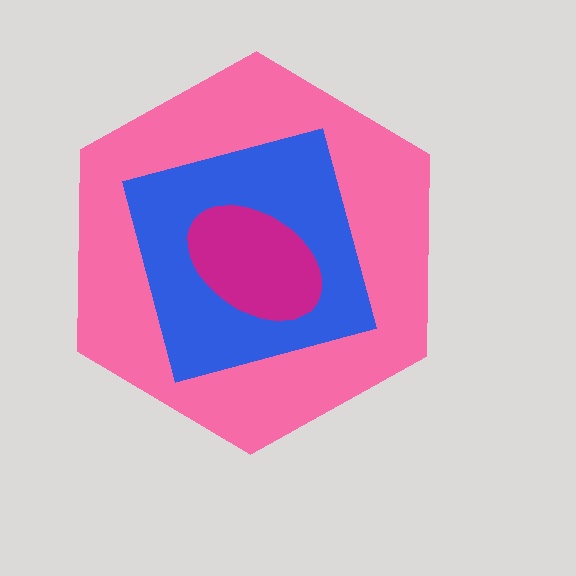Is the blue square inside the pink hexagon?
Yes.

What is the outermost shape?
The pink hexagon.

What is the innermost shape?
The magenta ellipse.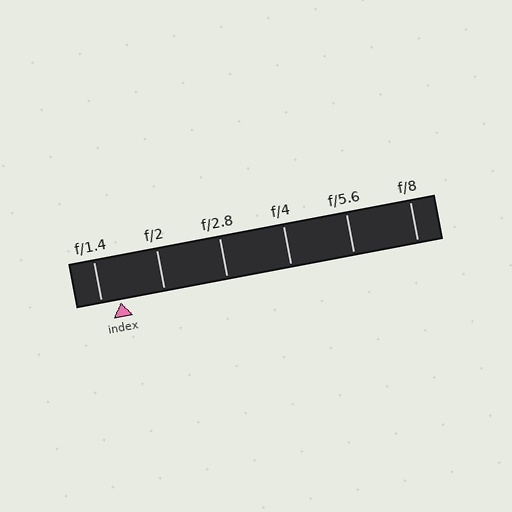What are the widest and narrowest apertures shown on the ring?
The widest aperture shown is f/1.4 and the narrowest is f/8.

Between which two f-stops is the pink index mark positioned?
The index mark is between f/1.4 and f/2.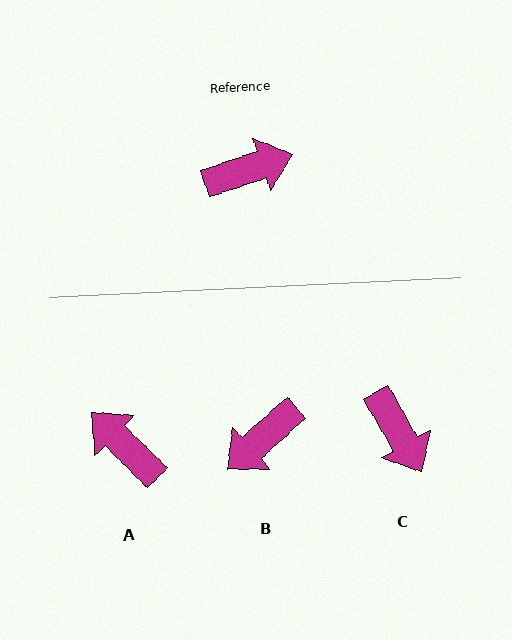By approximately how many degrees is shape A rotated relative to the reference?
Approximately 117 degrees counter-clockwise.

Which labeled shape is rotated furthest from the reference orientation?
B, about 157 degrees away.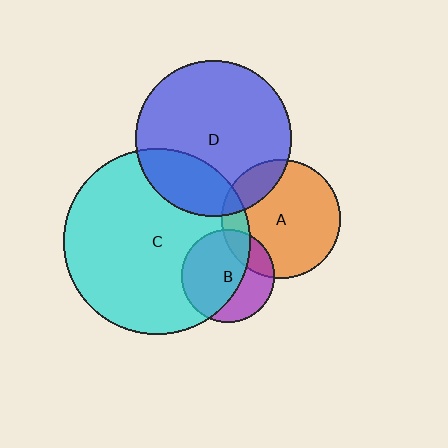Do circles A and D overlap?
Yes.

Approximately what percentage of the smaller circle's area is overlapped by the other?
Approximately 20%.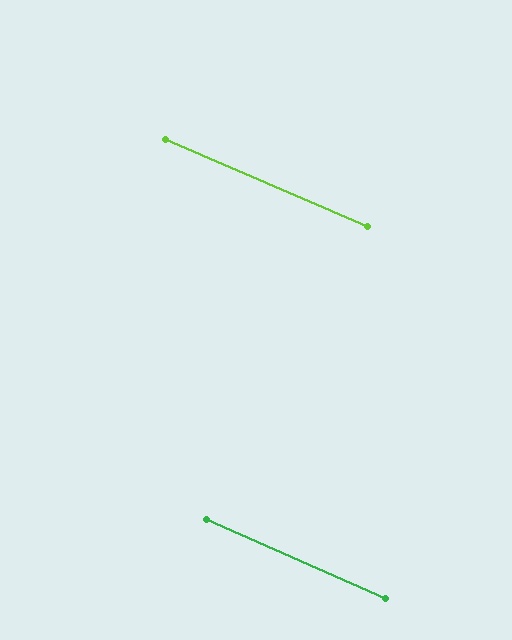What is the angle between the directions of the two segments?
Approximately 0 degrees.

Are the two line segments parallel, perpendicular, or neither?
Parallel — their directions differ by only 0.4°.